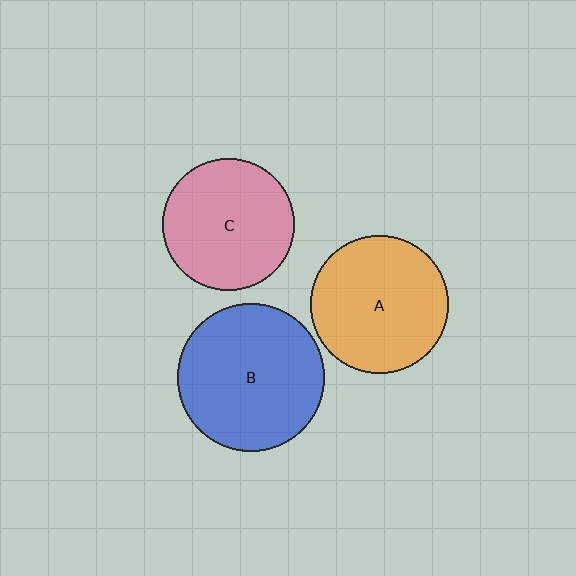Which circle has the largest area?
Circle B (blue).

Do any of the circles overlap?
No, none of the circles overlap.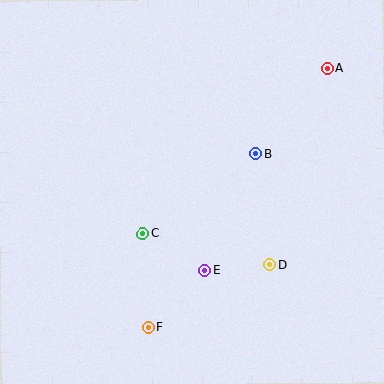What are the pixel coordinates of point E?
Point E is at (205, 270).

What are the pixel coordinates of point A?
Point A is at (327, 68).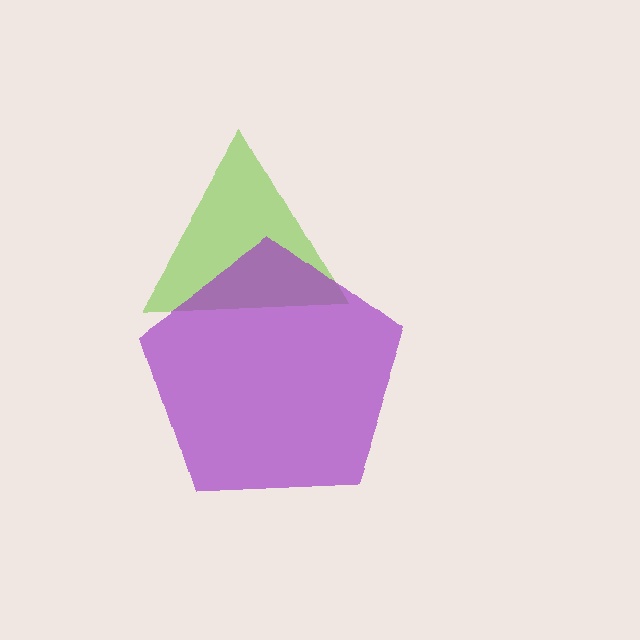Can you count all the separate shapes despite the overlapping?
Yes, there are 2 separate shapes.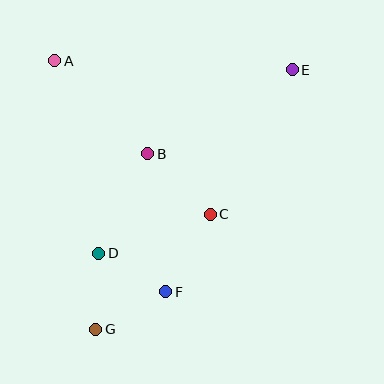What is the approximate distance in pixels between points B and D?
The distance between B and D is approximately 111 pixels.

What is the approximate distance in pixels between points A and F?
The distance between A and F is approximately 257 pixels.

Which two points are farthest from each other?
Points E and G are farthest from each other.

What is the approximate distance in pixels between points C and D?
The distance between C and D is approximately 118 pixels.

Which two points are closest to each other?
Points D and G are closest to each other.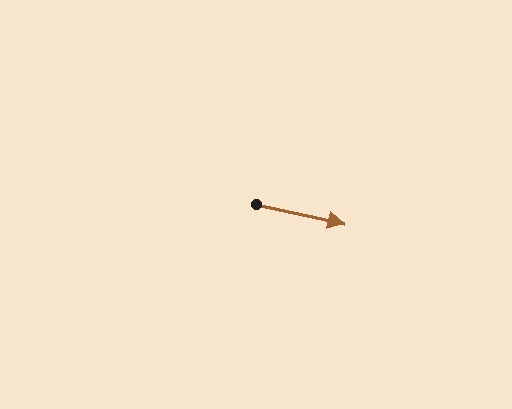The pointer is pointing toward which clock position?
Roughly 3 o'clock.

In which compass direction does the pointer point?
East.